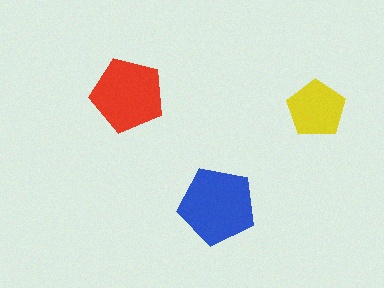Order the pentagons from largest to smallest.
the blue one, the red one, the yellow one.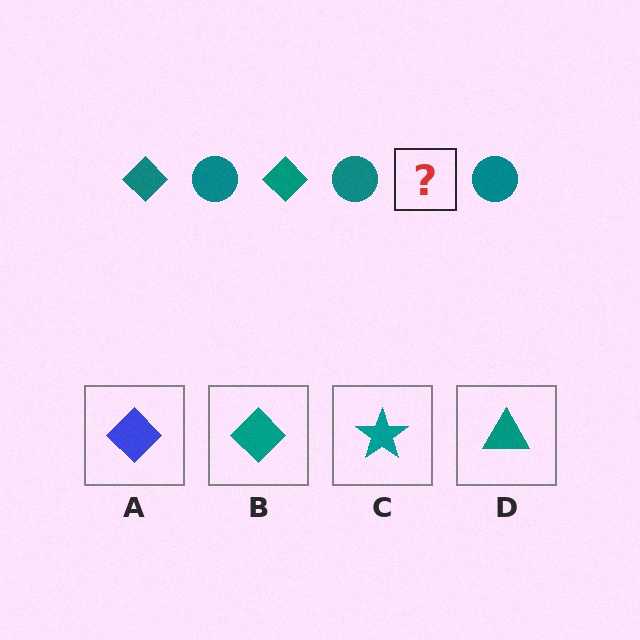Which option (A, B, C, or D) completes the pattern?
B.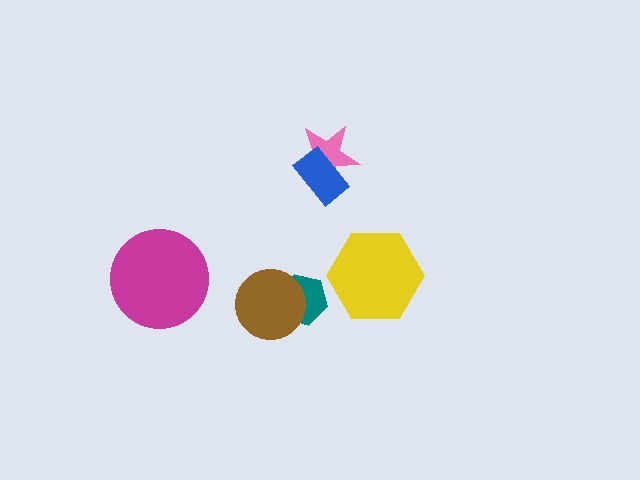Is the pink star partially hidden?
Yes, it is partially covered by another shape.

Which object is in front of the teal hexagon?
The brown circle is in front of the teal hexagon.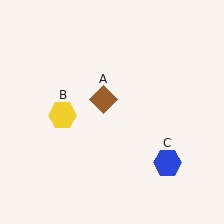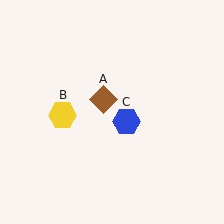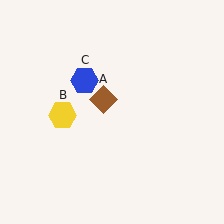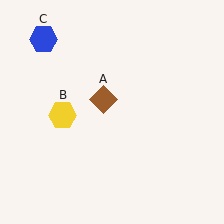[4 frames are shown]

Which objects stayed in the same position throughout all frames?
Brown diamond (object A) and yellow hexagon (object B) remained stationary.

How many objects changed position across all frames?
1 object changed position: blue hexagon (object C).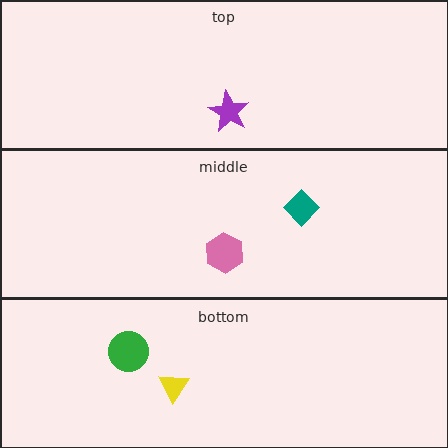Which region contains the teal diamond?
The middle region.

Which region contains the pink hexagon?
The middle region.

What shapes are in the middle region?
The teal diamond, the pink hexagon.